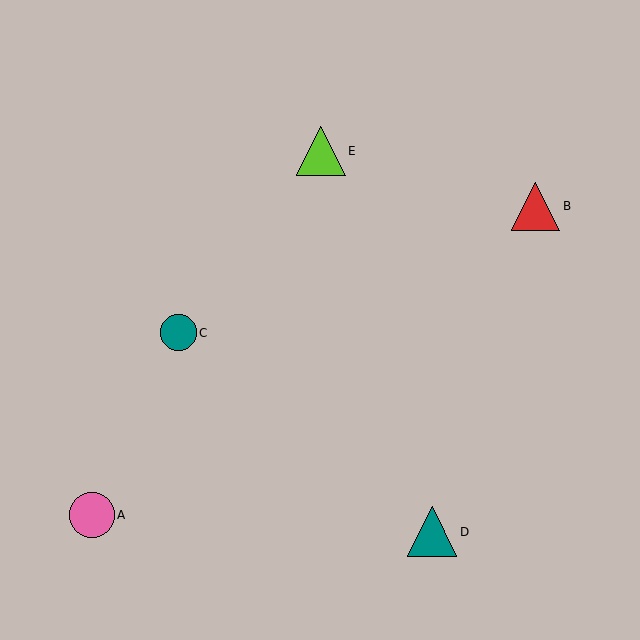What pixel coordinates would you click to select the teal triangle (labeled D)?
Click at (432, 532) to select the teal triangle D.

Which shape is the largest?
The teal triangle (labeled D) is the largest.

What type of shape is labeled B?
Shape B is a red triangle.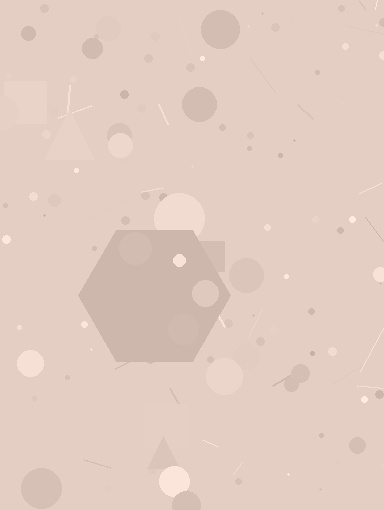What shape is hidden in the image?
A hexagon is hidden in the image.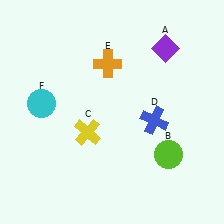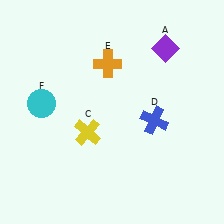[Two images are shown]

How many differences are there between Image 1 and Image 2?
There is 1 difference between the two images.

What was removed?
The lime circle (B) was removed in Image 2.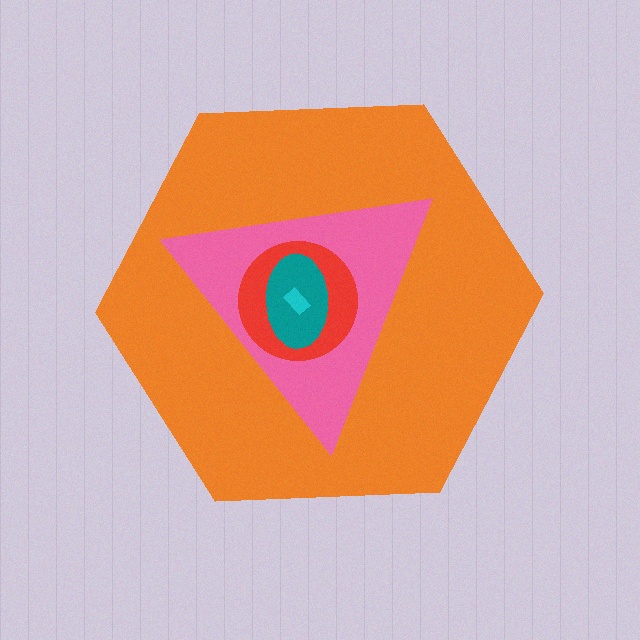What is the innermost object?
The cyan rectangle.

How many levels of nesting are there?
5.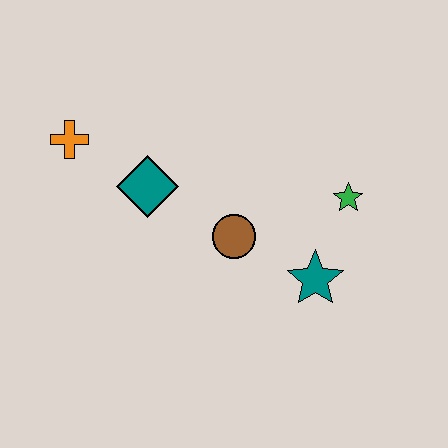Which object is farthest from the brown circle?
The orange cross is farthest from the brown circle.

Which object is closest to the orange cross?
The teal diamond is closest to the orange cross.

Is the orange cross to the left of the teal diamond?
Yes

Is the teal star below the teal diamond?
Yes